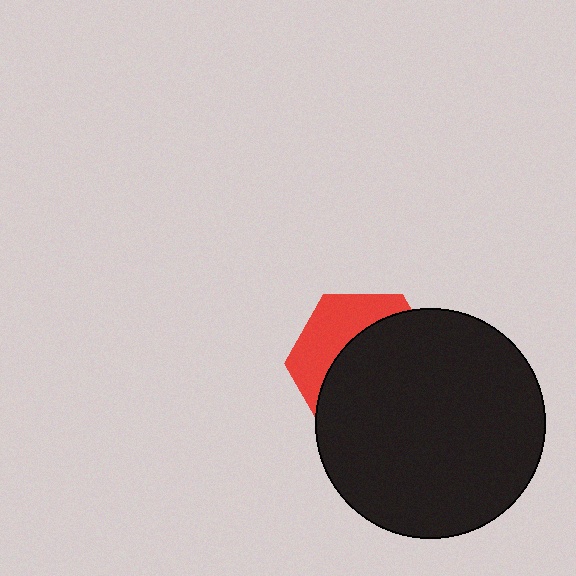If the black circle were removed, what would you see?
You would see the complete red hexagon.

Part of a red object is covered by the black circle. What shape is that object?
It is a hexagon.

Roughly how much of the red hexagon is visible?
A small part of it is visible (roughly 35%).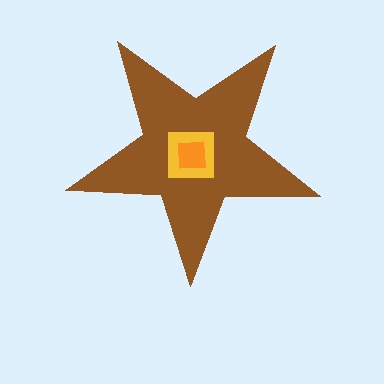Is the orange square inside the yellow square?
Yes.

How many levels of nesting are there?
3.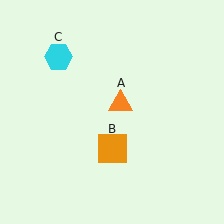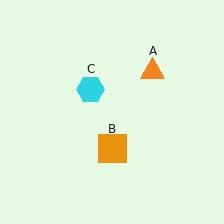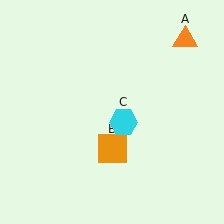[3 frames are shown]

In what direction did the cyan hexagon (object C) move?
The cyan hexagon (object C) moved down and to the right.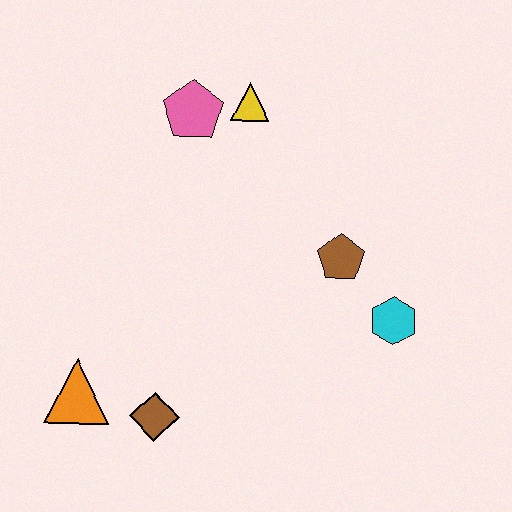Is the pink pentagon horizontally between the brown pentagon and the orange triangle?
Yes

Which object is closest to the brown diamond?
The orange triangle is closest to the brown diamond.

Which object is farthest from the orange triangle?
The yellow triangle is farthest from the orange triangle.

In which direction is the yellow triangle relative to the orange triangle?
The yellow triangle is above the orange triangle.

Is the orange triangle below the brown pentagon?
Yes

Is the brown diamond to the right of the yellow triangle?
No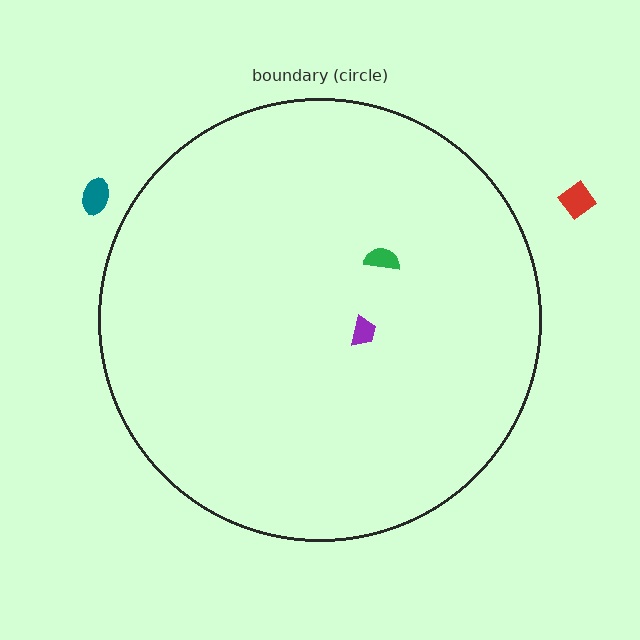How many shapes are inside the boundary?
2 inside, 2 outside.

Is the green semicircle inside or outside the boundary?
Inside.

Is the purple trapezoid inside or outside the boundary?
Inside.